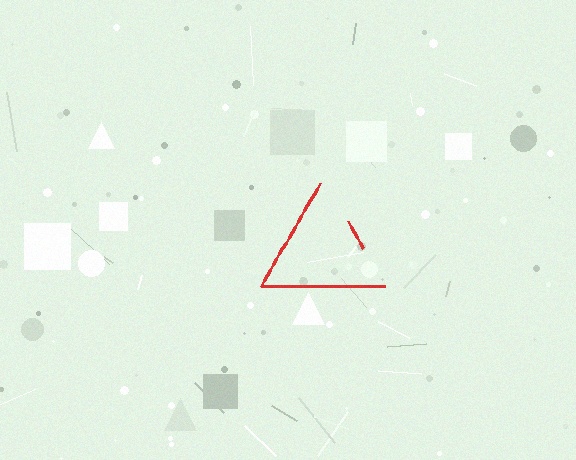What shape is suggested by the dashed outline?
The dashed outline suggests a triangle.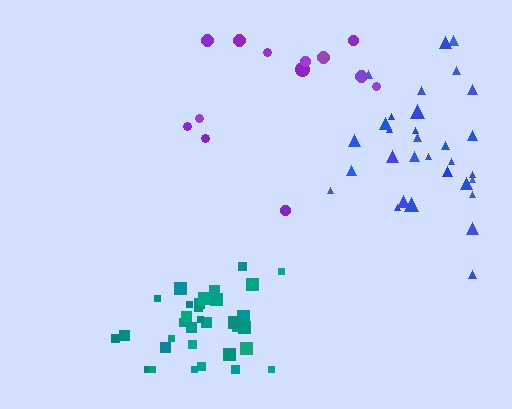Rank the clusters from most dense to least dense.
teal, blue, purple.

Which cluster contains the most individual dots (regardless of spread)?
Teal (34).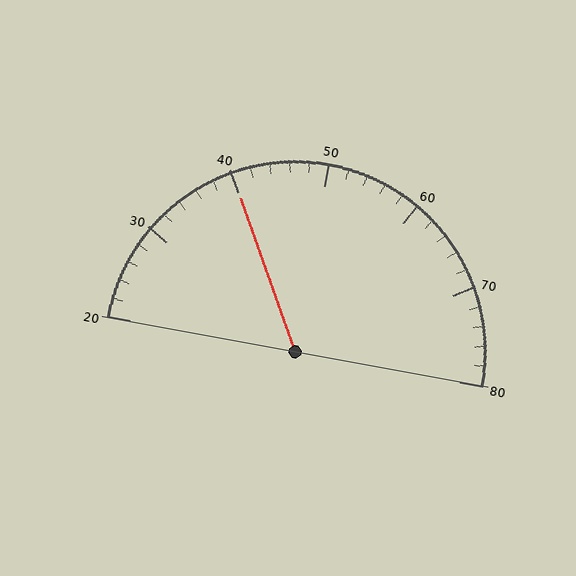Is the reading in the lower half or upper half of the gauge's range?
The reading is in the lower half of the range (20 to 80).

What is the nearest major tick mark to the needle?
The nearest major tick mark is 40.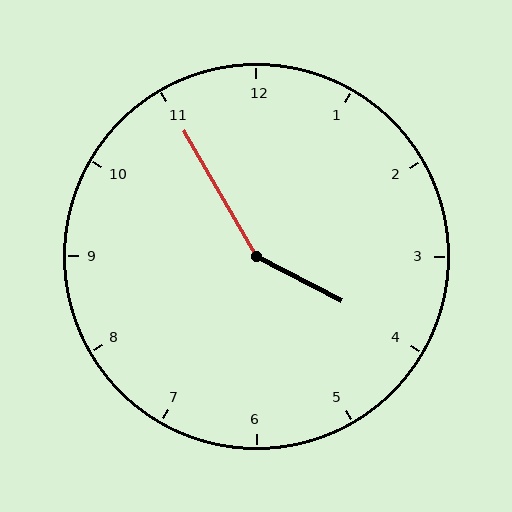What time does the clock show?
3:55.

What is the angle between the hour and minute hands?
Approximately 148 degrees.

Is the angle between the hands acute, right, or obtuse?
It is obtuse.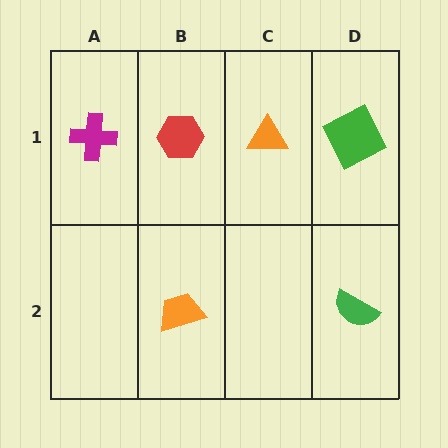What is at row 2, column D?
A green semicircle.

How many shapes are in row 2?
2 shapes.